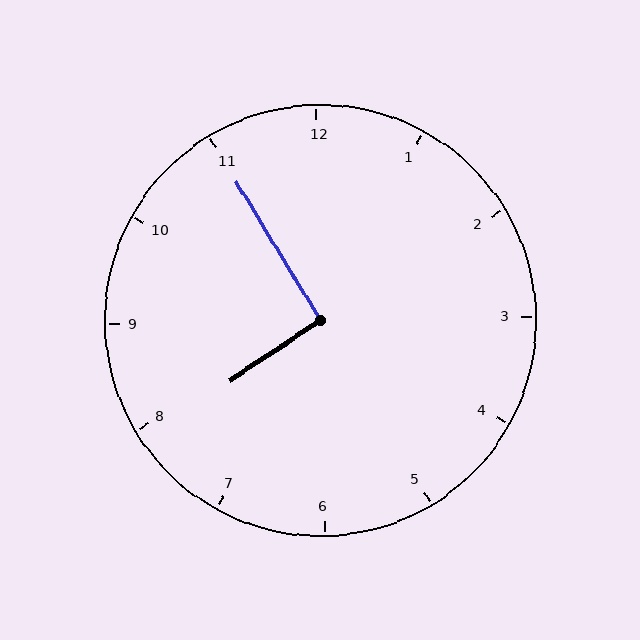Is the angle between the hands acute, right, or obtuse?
It is right.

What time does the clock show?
7:55.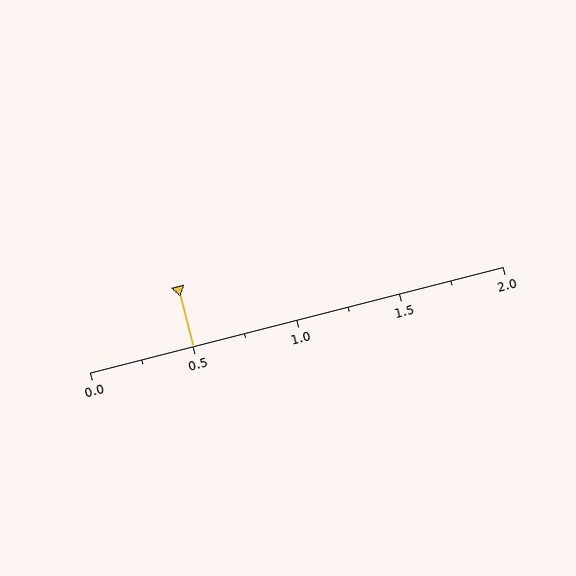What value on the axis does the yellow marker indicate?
The marker indicates approximately 0.5.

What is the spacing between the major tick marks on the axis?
The major ticks are spaced 0.5 apart.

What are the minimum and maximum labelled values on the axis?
The axis runs from 0.0 to 2.0.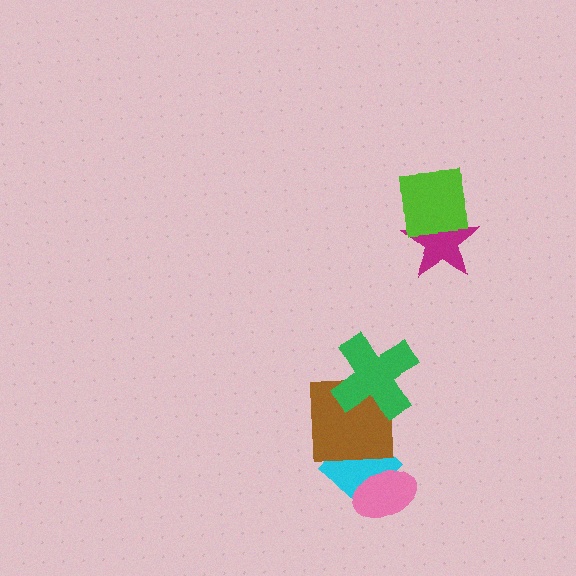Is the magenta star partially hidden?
Yes, it is partially covered by another shape.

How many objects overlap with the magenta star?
1 object overlaps with the magenta star.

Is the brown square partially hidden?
Yes, it is partially covered by another shape.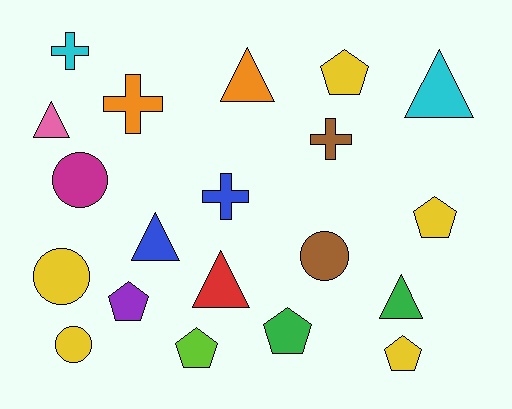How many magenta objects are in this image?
There is 1 magenta object.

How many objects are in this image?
There are 20 objects.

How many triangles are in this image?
There are 6 triangles.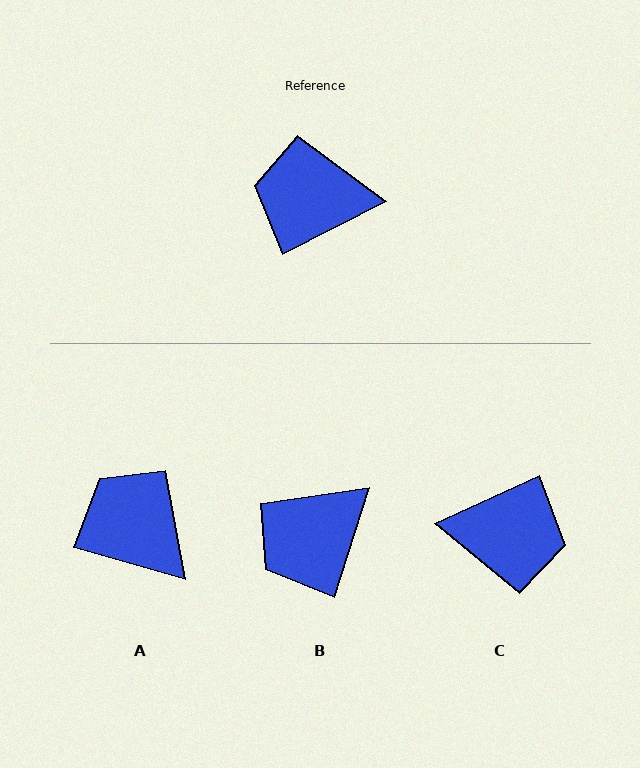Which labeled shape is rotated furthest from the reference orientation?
C, about 177 degrees away.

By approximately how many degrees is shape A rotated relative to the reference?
Approximately 43 degrees clockwise.